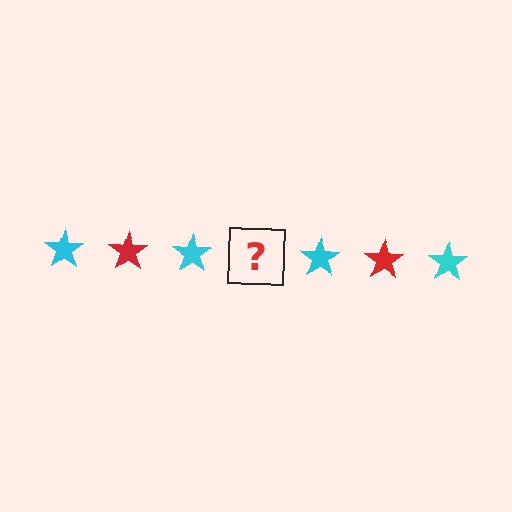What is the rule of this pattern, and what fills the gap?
The rule is that the pattern cycles through cyan, red stars. The gap should be filled with a red star.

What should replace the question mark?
The question mark should be replaced with a red star.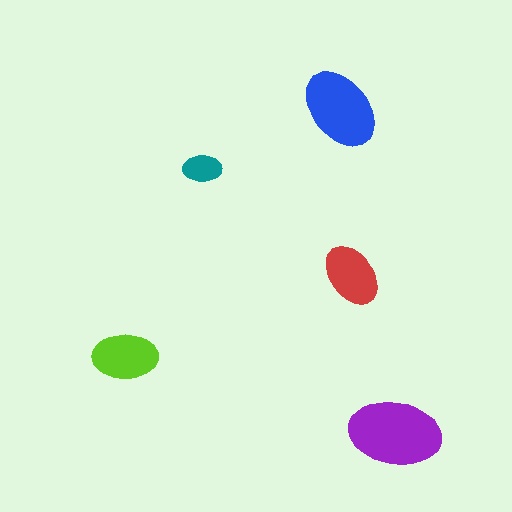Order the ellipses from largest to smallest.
the purple one, the blue one, the lime one, the red one, the teal one.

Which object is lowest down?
The purple ellipse is bottommost.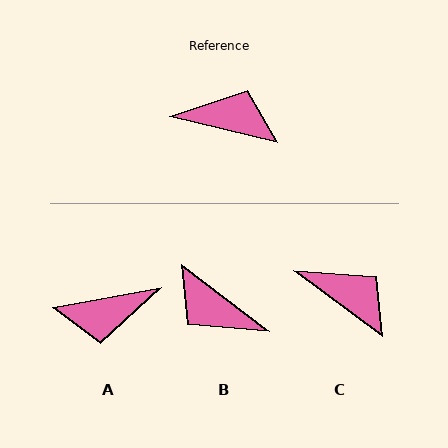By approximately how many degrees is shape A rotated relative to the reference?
Approximately 156 degrees clockwise.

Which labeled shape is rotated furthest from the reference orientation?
B, about 156 degrees away.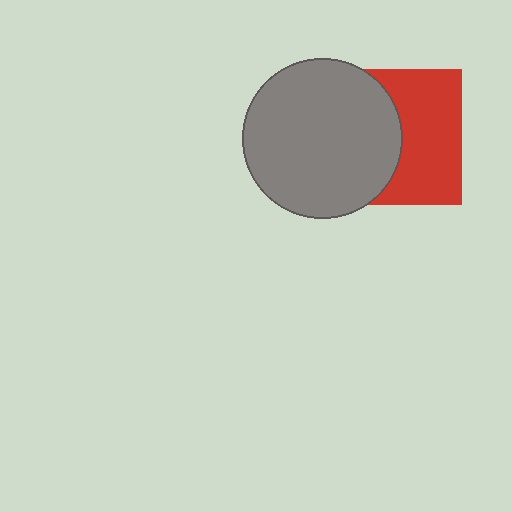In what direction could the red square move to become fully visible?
The red square could move right. That would shift it out from behind the gray circle entirely.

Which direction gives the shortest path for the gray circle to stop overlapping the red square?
Moving left gives the shortest separation.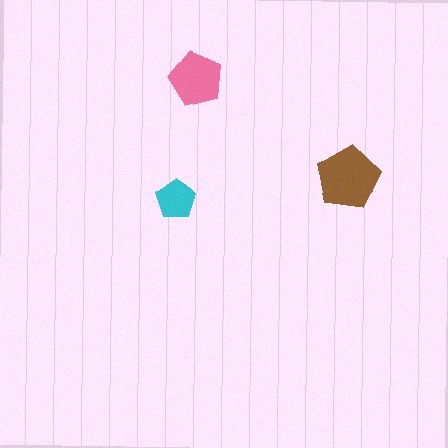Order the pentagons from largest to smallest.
the brown one, the pink one, the cyan one.